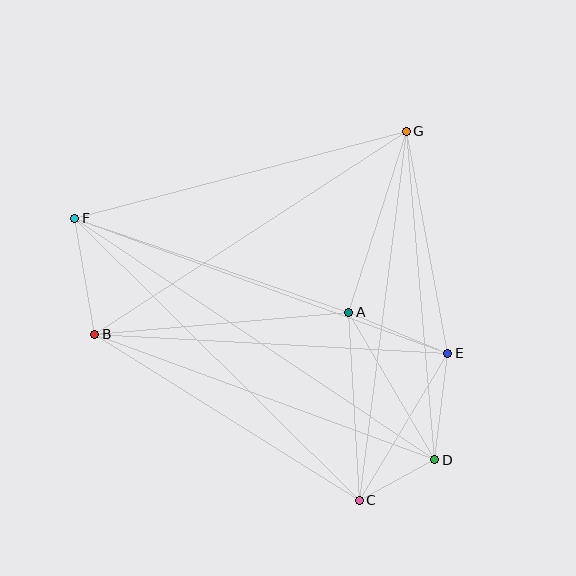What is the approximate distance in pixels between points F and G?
The distance between F and G is approximately 342 pixels.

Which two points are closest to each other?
Points C and D are closest to each other.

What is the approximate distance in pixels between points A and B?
The distance between A and B is approximately 255 pixels.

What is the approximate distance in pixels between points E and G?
The distance between E and G is approximately 226 pixels.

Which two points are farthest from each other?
Points D and F are farthest from each other.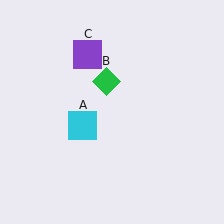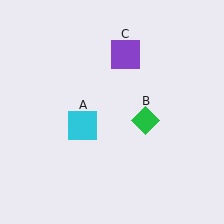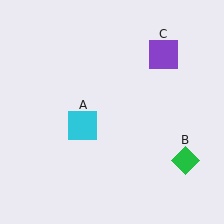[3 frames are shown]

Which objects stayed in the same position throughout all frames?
Cyan square (object A) remained stationary.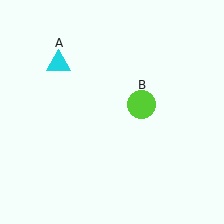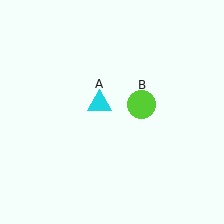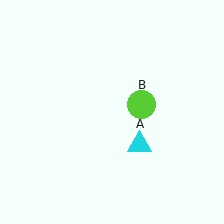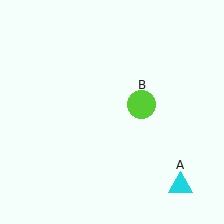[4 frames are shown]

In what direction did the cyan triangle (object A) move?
The cyan triangle (object A) moved down and to the right.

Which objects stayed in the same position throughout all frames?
Lime circle (object B) remained stationary.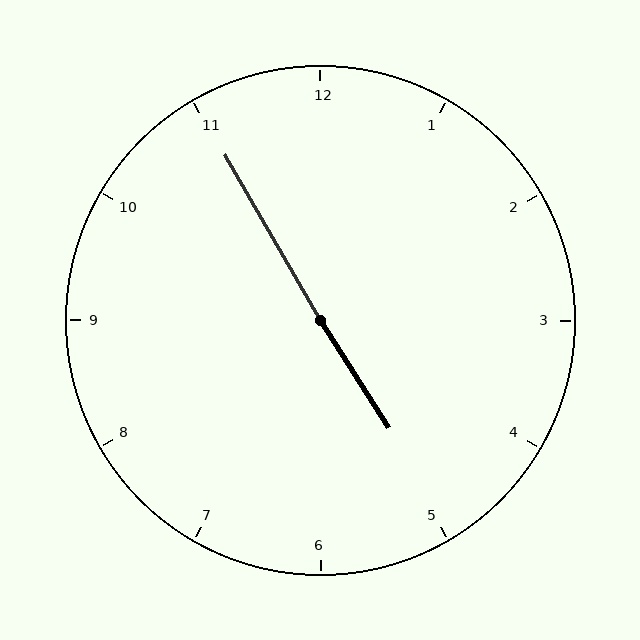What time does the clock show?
4:55.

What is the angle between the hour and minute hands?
Approximately 178 degrees.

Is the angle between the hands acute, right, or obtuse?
It is obtuse.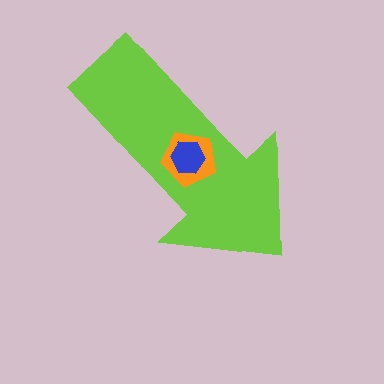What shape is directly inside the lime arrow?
The orange pentagon.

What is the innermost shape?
The blue hexagon.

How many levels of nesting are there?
3.